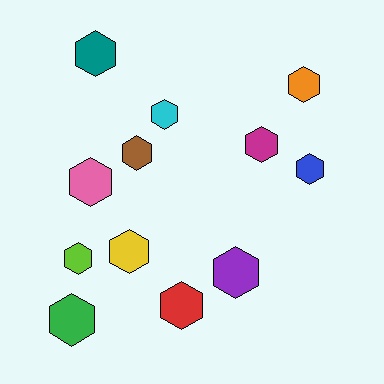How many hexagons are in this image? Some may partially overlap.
There are 12 hexagons.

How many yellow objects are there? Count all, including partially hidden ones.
There is 1 yellow object.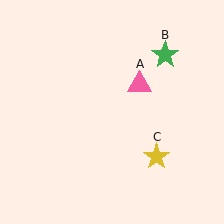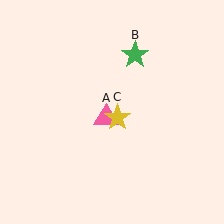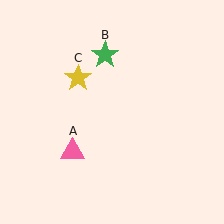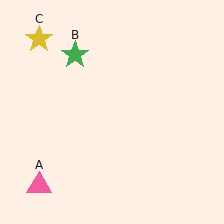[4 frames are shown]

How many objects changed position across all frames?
3 objects changed position: pink triangle (object A), green star (object B), yellow star (object C).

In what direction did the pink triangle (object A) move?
The pink triangle (object A) moved down and to the left.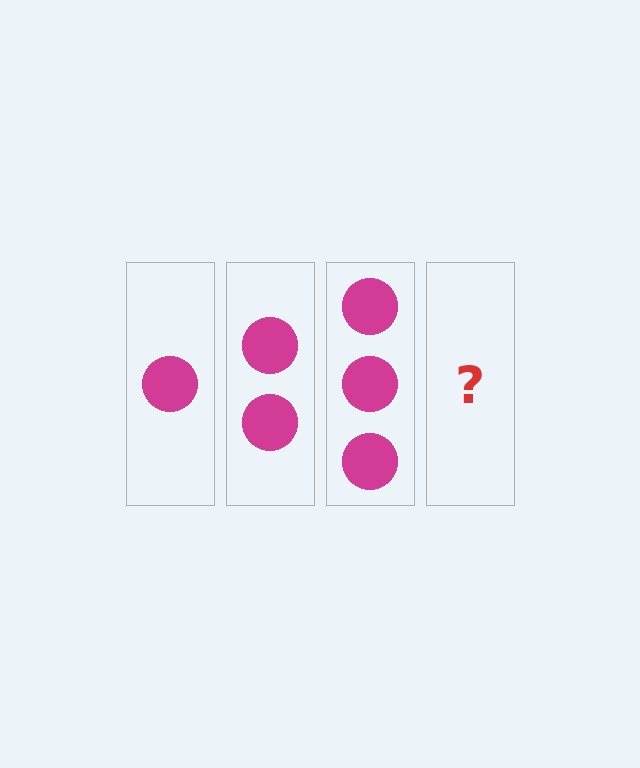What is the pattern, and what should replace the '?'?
The pattern is that each step adds one more circle. The '?' should be 4 circles.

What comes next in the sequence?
The next element should be 4 circles.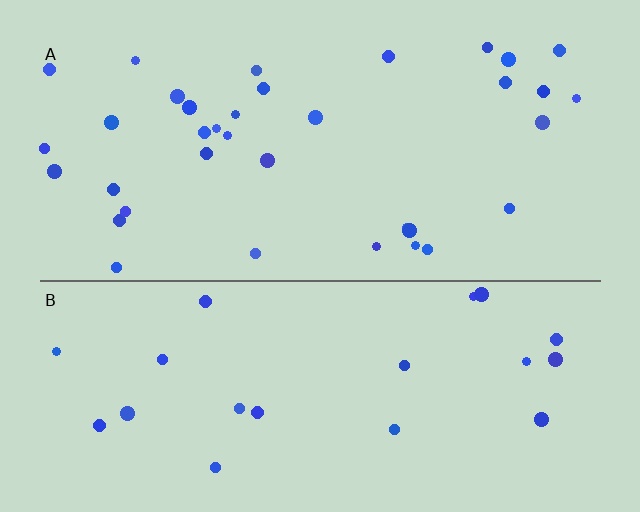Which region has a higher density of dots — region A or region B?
A (the top).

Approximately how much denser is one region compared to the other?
Approximately 1.7× — region A over region B.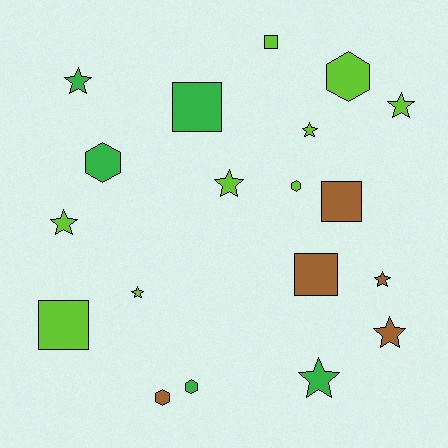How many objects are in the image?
There are 19 objects.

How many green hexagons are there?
There are 2 green hexagons.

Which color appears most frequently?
Lime, with 9 objects.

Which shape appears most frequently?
Star, with 9 objects.